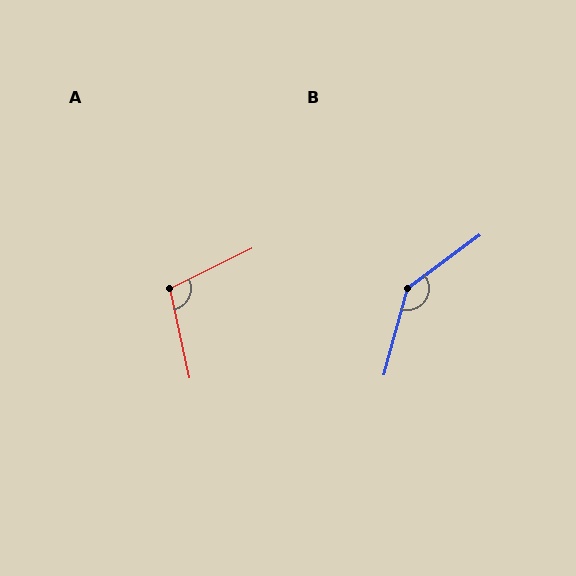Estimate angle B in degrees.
Approximately 141 degrees.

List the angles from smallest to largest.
A (104°), B (141°).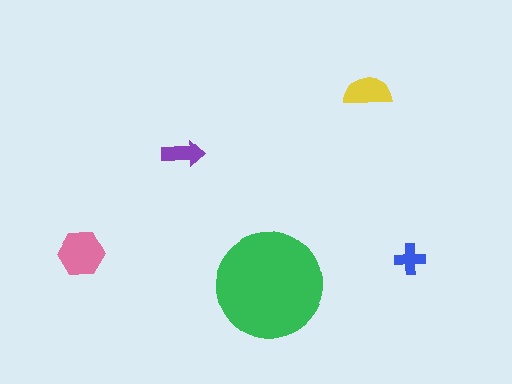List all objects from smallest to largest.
The blue cross, the purple arrow, the yellow semicircle, the pink hexagon, the green circle.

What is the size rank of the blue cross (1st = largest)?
5th.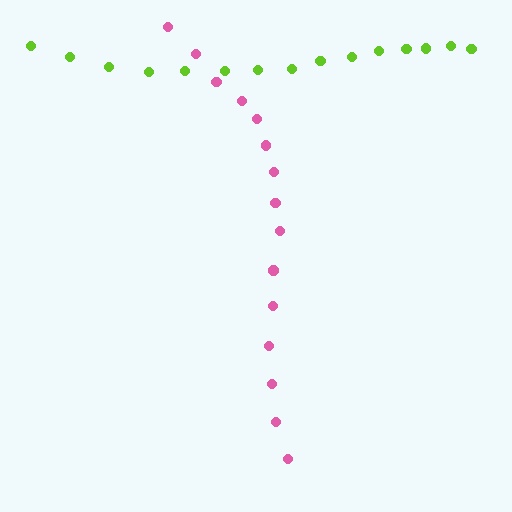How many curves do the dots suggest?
There are 2 distinct paths.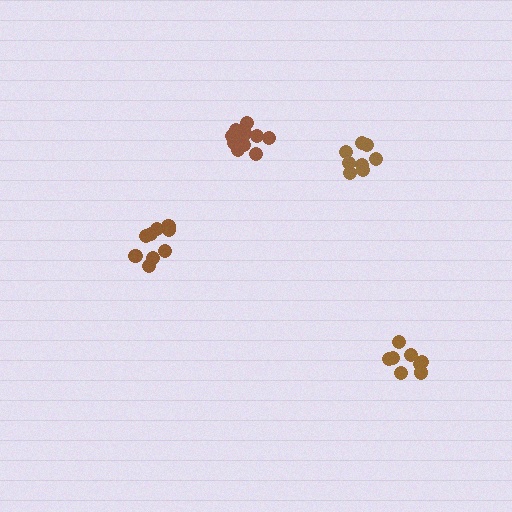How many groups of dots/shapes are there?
There are 4 groups.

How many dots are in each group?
Group 1: 8 dots, Group 2: 9 dots, Group 3: 8 dots, Group 4: 11 dots (36 total).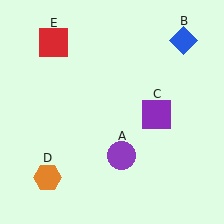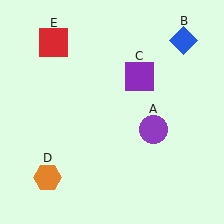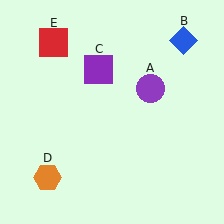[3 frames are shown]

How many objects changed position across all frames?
2 objects changed position: purple circle (object A), purple square (object C).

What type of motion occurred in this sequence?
The purple circle (object A), purple square (object C) rotated counterclockwise around the center of the scene.